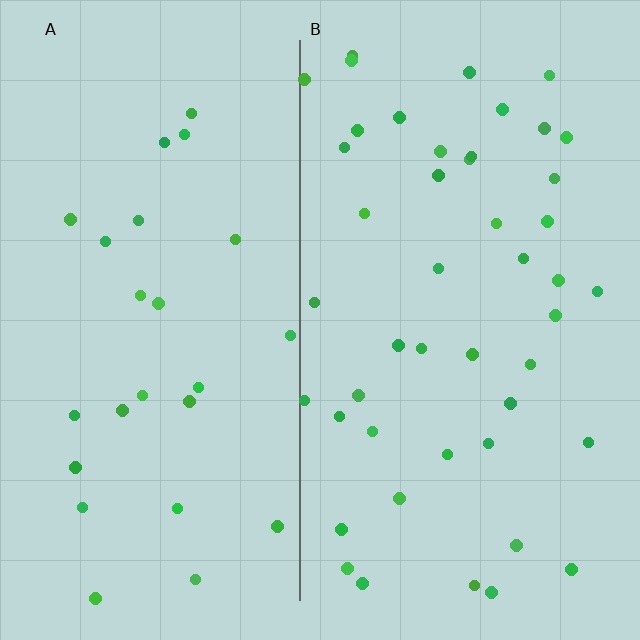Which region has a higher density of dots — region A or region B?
B (the right).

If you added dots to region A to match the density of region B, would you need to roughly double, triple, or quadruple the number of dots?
Approximately double.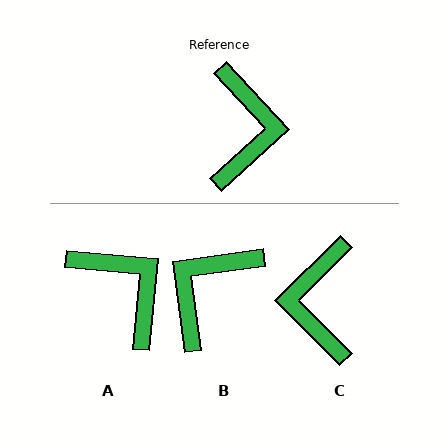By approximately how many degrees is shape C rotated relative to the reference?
Approximately 178 degrees clockwise.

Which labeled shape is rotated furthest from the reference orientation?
C, about 178 degrees away.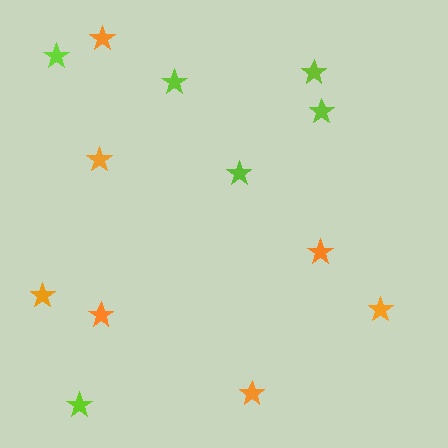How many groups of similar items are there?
There are 2 groups: one group of orange stars (7) and one group of lime stars (6).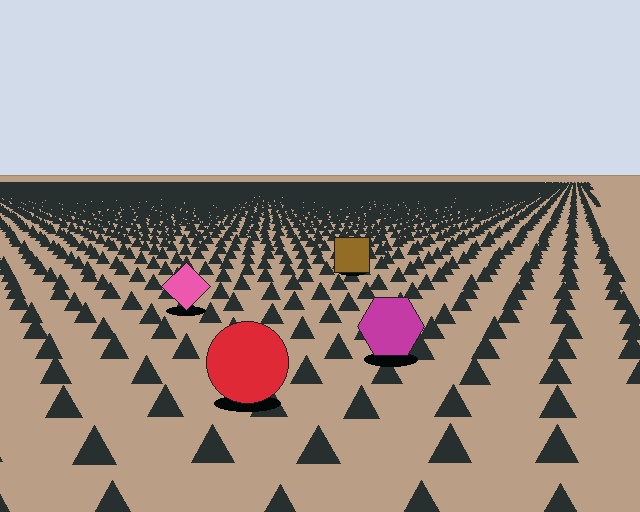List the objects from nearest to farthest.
From nearest to farthest: the red circle, the magenta hexagon, the pink diamond, the brown square.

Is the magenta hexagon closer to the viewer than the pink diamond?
Yes. The magenta hexagon is closer — you can tell from the texture gradient: the ground texture is coarser near it.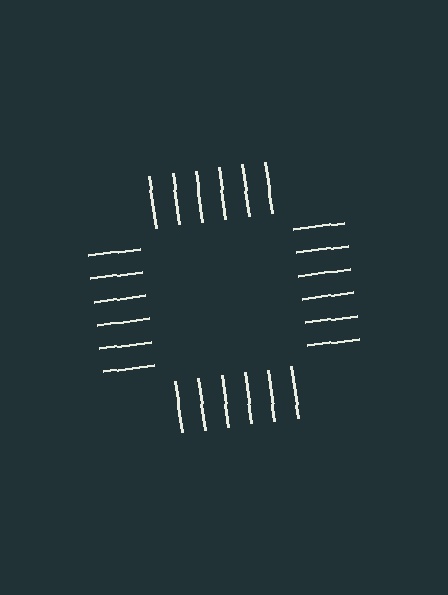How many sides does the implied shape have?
4 sides — the line-ends trace a square.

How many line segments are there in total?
24 — 6 along each of the 4 edges.